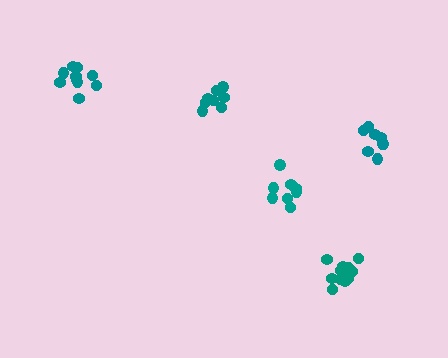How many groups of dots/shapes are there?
There are 5 groups.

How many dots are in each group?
Group 1: 10 dots, Group 2: 11 dots, Group 3: 8 dots, Group 4: 8 dots, Group 5: 8 dots (45 total).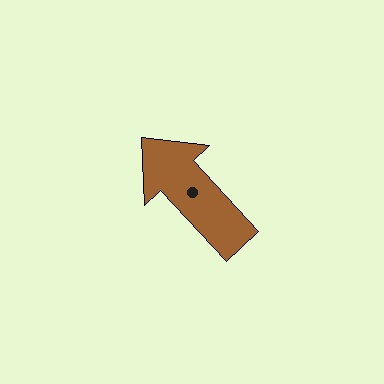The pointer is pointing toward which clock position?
Roughly 11 o'clock.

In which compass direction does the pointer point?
Northwest.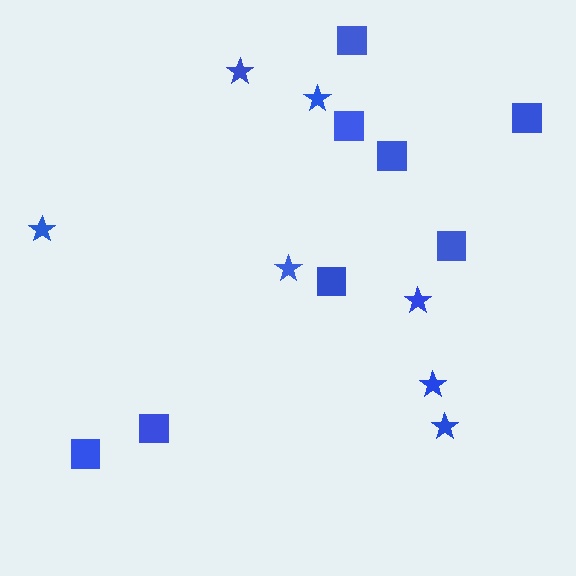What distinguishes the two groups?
There are 2 groups: one group of squares (8) and one group of stars (7).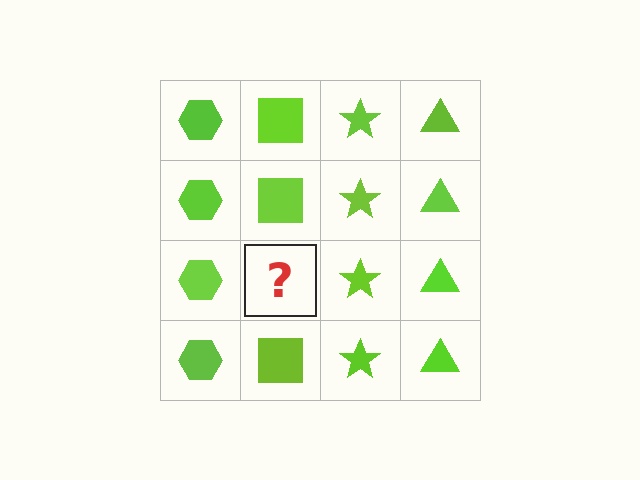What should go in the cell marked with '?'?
The missing cell should contain a lime square.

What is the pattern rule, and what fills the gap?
The rule is that each column has a consistent shape. The gap should be filled with a lime square.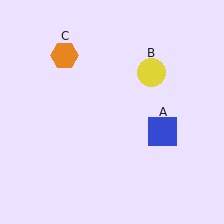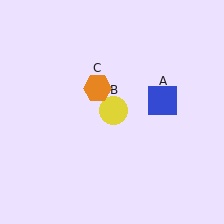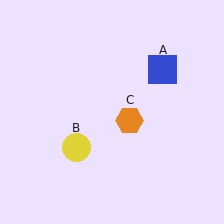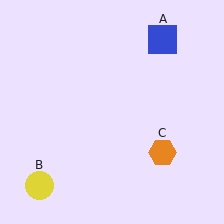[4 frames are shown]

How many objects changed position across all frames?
3 objects changed position: blue square (object A), yellow circle (object B), orange hexagon (object C).